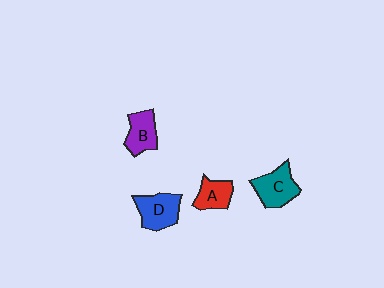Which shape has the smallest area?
Shape A (red).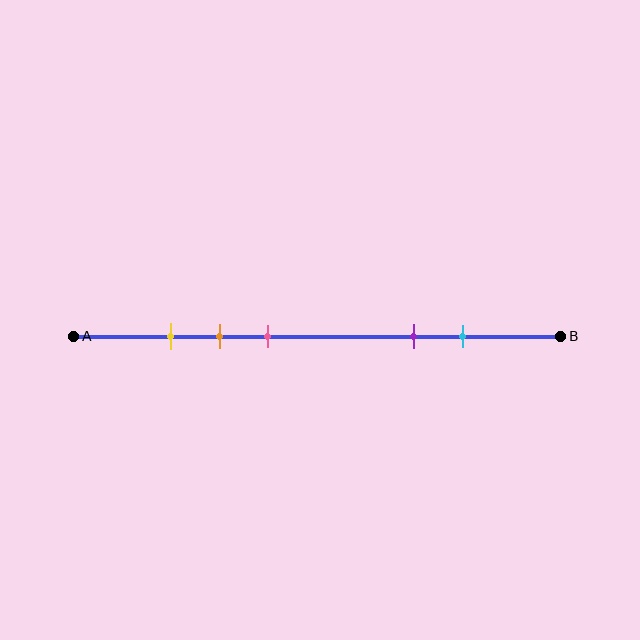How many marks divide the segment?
There are 5 marks dividing the segment.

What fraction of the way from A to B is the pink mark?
The pink mark is approximately 40% (0.4) of the way from A to B.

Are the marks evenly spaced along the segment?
No, the marks are not evenly spaced.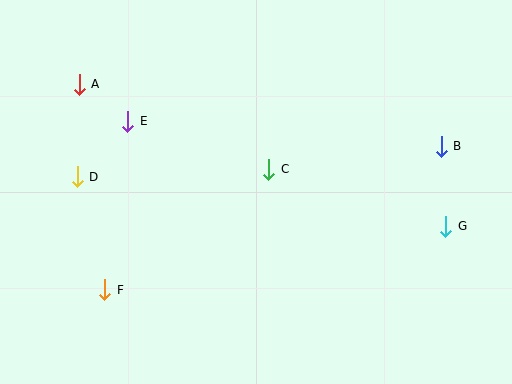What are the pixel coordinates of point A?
Point A is at (79, 84).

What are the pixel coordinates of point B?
Point B is at (441, 146).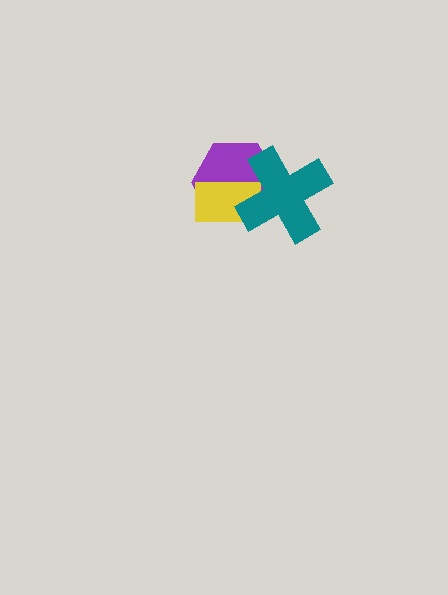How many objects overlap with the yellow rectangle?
2 objects overlap with the yellow rectangle.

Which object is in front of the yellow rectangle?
The teal cross is in front of the yellow rectangle.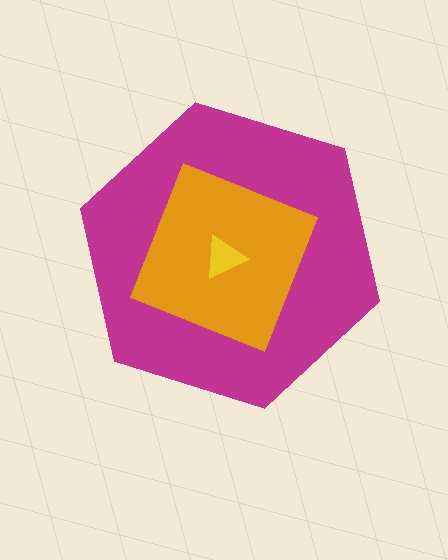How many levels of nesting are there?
3.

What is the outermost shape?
The magenta hexagon.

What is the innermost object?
The yellow triangle.